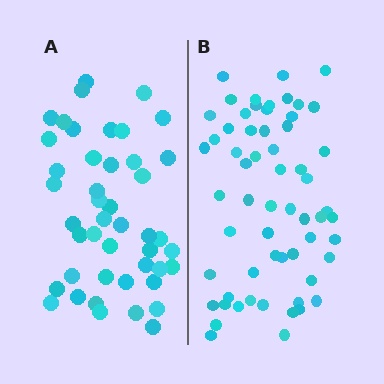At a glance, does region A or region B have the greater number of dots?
Region B (the right region) has more dots.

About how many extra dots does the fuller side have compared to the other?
Region B has approximately 15 more dots than region A.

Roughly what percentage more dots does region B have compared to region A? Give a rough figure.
About 35% more.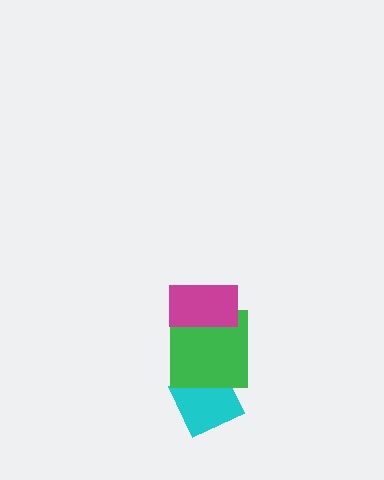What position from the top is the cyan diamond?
The cyan diamond is 3rd from the top.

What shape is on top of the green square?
The magenta rectangle is on top of the green square.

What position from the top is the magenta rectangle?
The magenta rectangle is 1st from the top.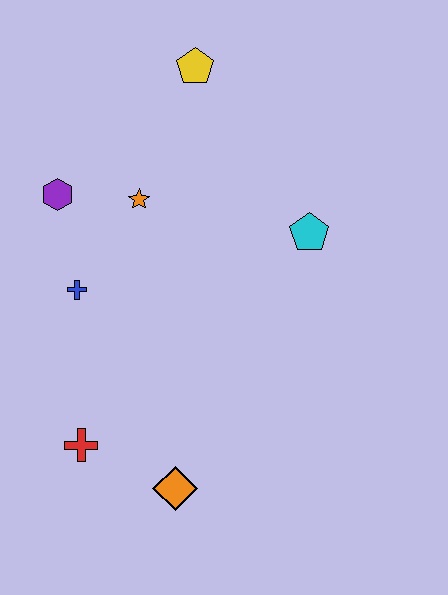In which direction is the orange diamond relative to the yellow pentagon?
The orange diamond is below the yellow pentagon.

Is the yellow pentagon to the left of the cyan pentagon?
Yes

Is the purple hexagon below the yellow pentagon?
Yes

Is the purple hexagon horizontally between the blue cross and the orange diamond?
No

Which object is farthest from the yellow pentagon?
The orange diamond is farthest from the yellow pentagon.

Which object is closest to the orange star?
The purple hexagon is closest to the orange star.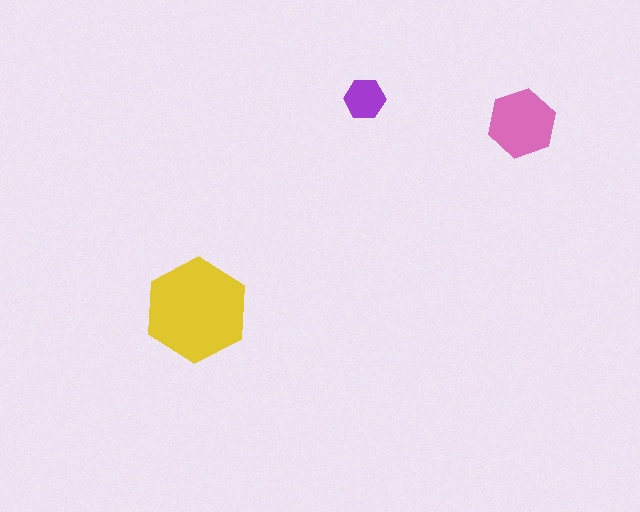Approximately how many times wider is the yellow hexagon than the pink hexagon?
About 1.5 times wider.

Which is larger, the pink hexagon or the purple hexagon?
The pink one.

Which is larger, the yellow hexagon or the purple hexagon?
The yellow one.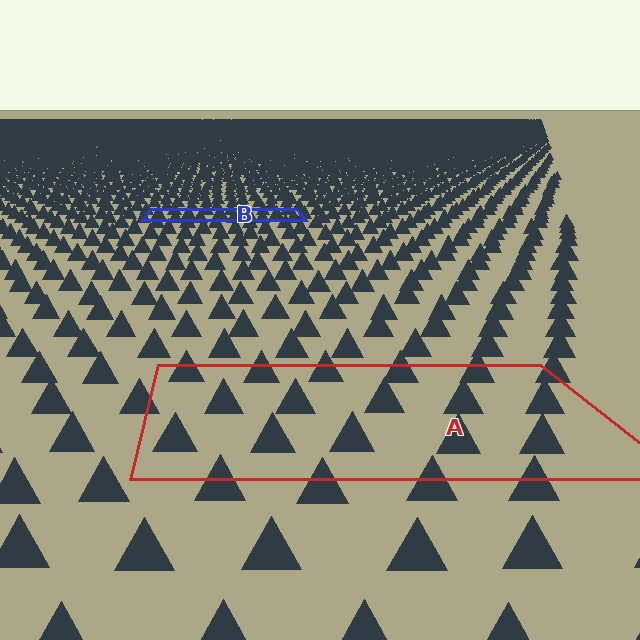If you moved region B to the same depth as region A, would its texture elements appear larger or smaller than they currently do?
They would appear larger. At a closer depth, the same texture elements are projected at a bigger on-screen size.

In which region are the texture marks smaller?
The texture marks are smaller in region B, because it is farther away.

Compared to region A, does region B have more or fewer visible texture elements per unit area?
Region B has more texture elements per unit area — they are packed more densely because it is farther away.